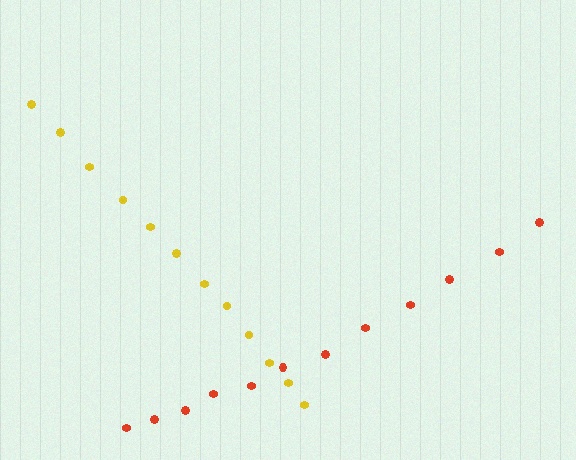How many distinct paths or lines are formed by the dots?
There are 2 distinct paths.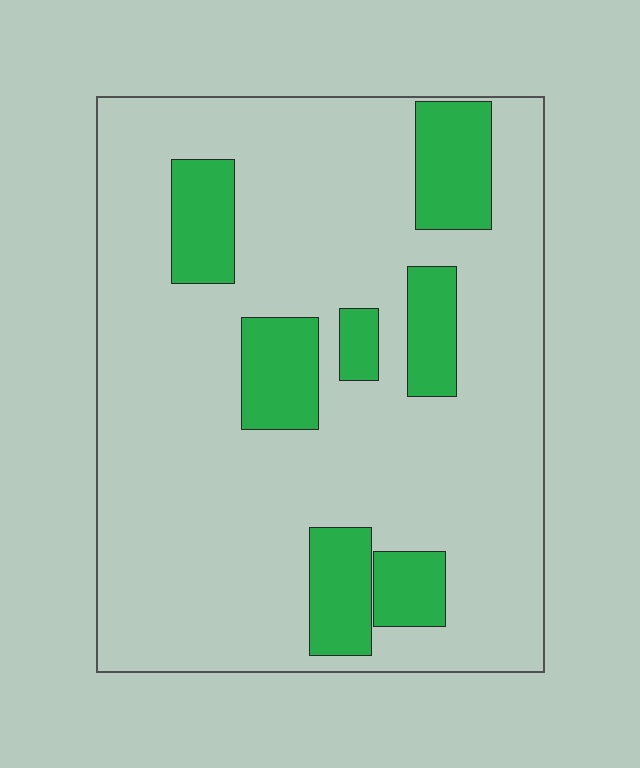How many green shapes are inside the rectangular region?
7.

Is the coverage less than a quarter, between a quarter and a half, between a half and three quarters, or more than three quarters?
Less than a quarter.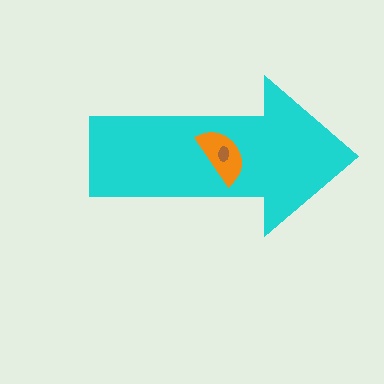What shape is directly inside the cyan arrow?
The orange semicircle.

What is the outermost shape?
The cyan arrow.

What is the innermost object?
The brown ellipse.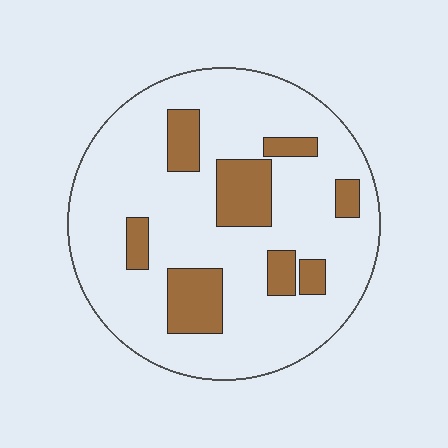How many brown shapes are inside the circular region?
8.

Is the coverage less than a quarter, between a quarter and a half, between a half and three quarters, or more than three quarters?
Less than a quarter.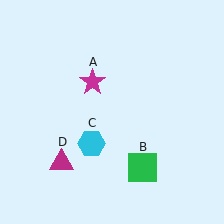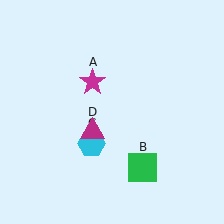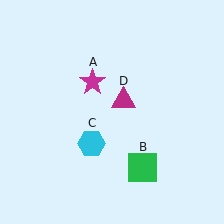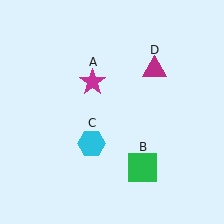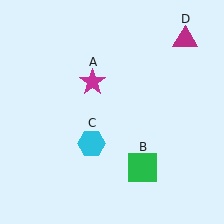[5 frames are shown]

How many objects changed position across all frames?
1 object changed position: magenta triangle (object D).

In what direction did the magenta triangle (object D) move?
The magenta triangle (object D) moved up and to the right.